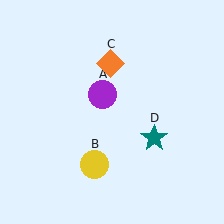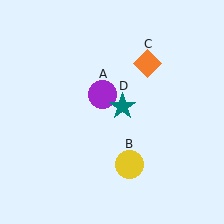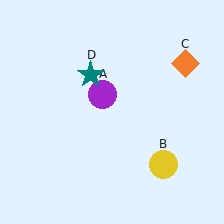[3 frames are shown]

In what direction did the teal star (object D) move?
The teal star (object D) moved up and to the left.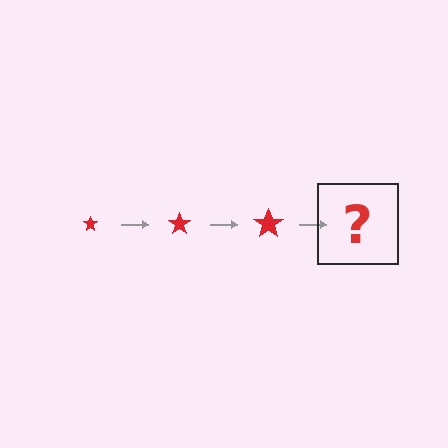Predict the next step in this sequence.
The next step is a red star, larger than the previous one.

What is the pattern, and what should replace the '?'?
The pattern is that the star gets progressively larger each step. The '?' should be a red star, larger than the previous one.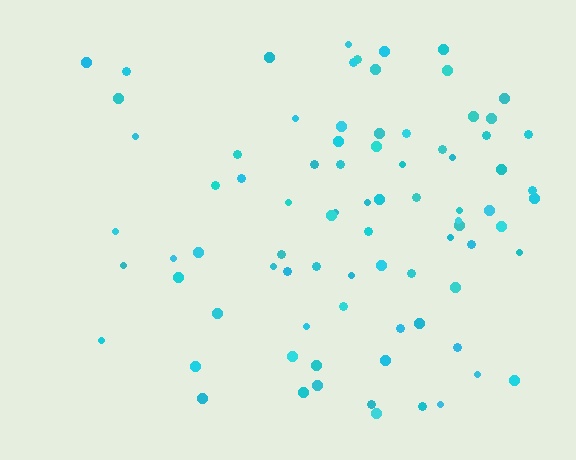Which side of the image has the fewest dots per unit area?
The left.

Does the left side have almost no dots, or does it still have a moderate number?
Still a moderate number, just noticeably fewer than the right.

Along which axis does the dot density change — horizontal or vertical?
Horizontal.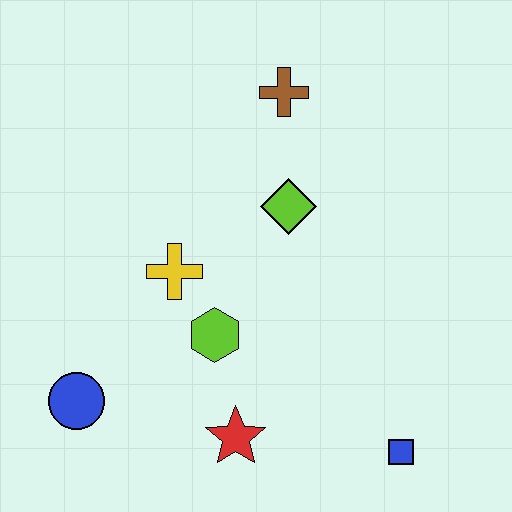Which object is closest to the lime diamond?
The brown cross is closest to the lime diamond.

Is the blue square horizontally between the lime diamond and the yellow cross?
No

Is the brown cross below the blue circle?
No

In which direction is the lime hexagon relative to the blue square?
The lime hexagon is to the left of the blue square.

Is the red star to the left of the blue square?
Yes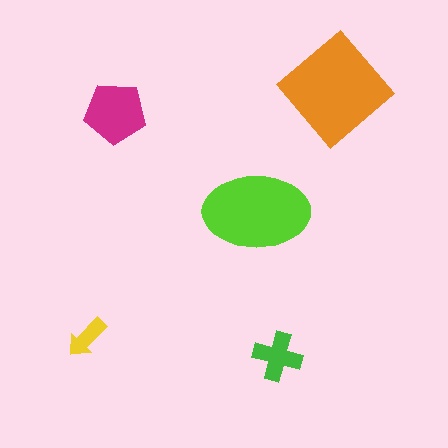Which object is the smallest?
The yellow arrow.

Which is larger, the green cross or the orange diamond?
The orange diamond.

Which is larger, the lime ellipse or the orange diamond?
The orange diamond.